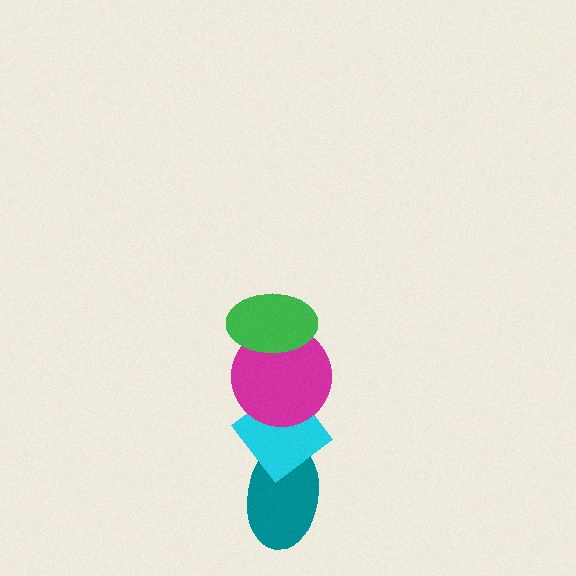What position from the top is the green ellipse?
The green ellipse is 1st from the top.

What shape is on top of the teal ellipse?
The cyan diamond is on top of the teal ellipse.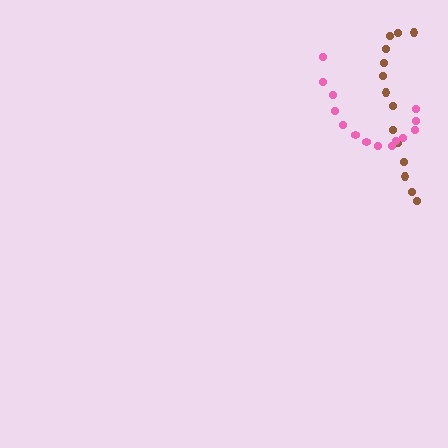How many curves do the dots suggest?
There are 2 distinct paths.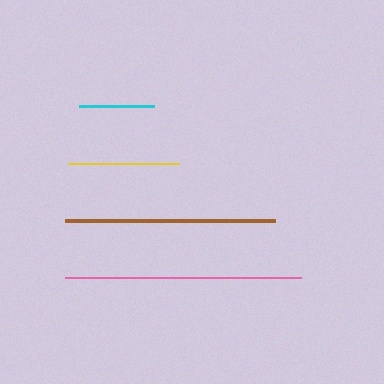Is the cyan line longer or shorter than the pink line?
The pink line is longer than the cyan line.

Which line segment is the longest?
The pink line is the longest at approximately 236 pixels.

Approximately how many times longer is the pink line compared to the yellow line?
The pink line is approximately 2.1 times the length of the yellow line.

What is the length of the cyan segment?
The cyan segment is approximately 75 pixels long.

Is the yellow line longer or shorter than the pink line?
The pink line is longer than the yellow line.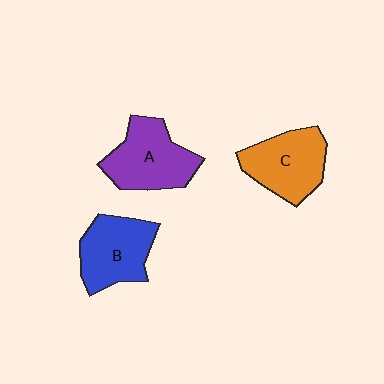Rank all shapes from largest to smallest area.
From largest to smallest: A (purple), C (orange), B (blue).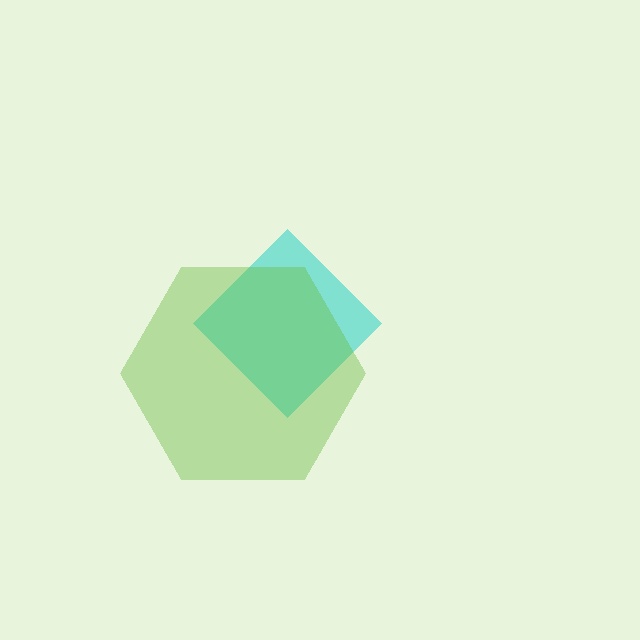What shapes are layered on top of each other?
The layered shapes are: a cyan diamond, a lime hexagon.